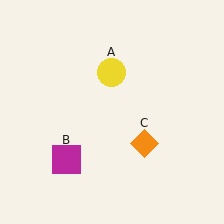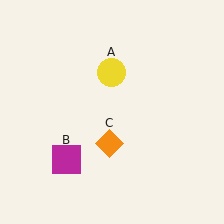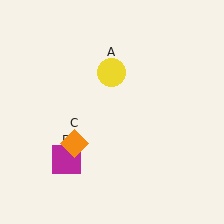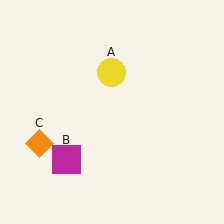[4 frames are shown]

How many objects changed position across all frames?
1 object changed position: orange diamond (object C).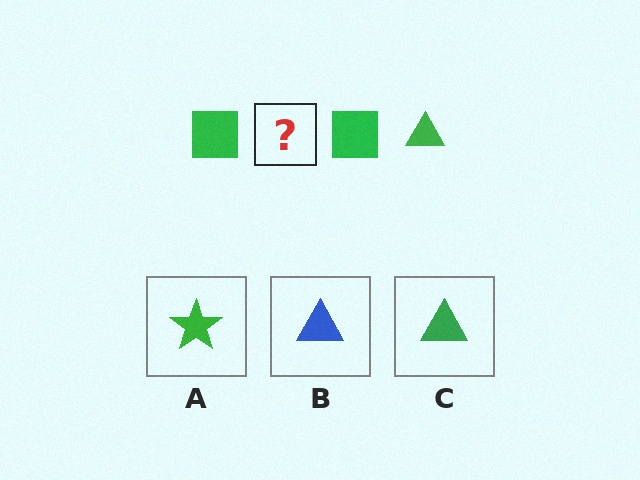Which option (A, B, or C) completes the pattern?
C.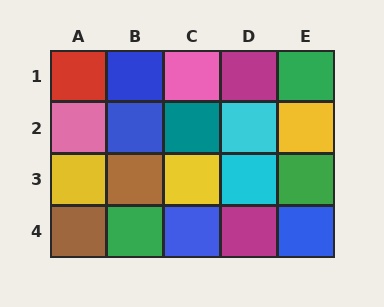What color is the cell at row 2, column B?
Blue.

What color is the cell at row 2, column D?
Cyan.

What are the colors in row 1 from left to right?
Red, blue, pink, magenta, green.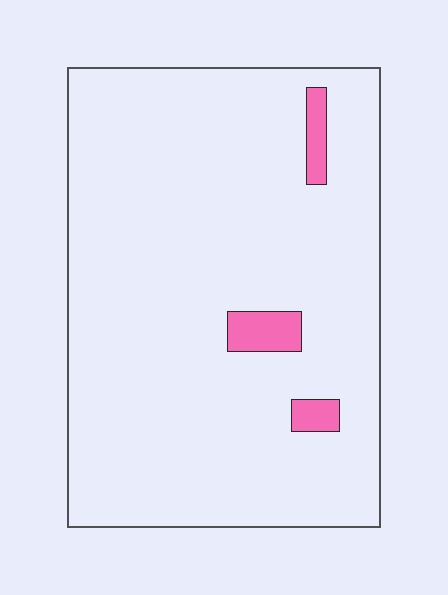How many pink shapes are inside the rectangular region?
3.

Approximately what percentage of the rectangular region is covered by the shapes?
Approximately 5%.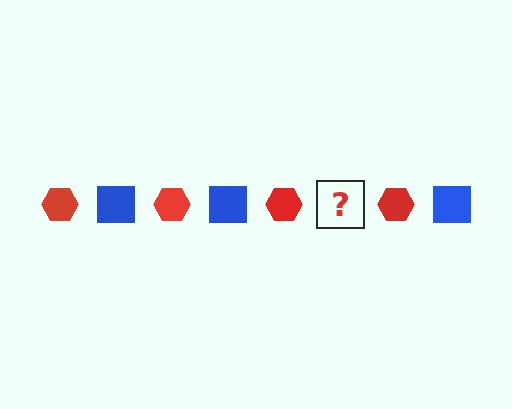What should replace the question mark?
The question mark should be replaced with a blue square.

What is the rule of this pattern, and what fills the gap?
The rule is that the pattern alternates between red hexagon and blue square. The gap should be filled with a blue square.